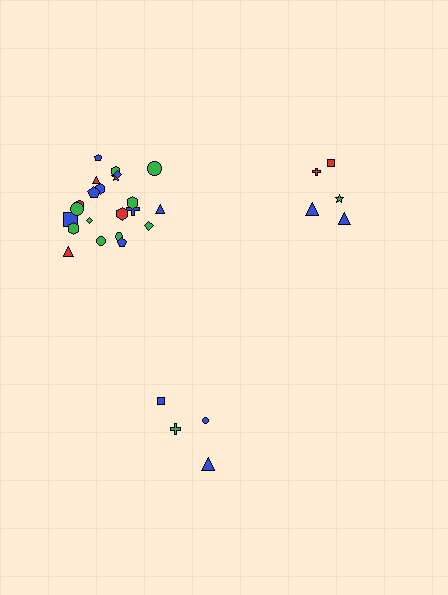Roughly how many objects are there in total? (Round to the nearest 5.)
Roughly 30 objects in total.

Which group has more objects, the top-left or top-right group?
The top-left group.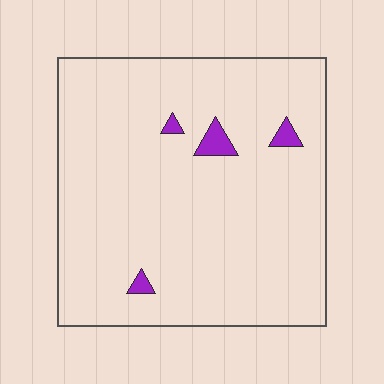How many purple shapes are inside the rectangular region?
4.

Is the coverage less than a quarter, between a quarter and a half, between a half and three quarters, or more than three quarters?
Less than a quarter.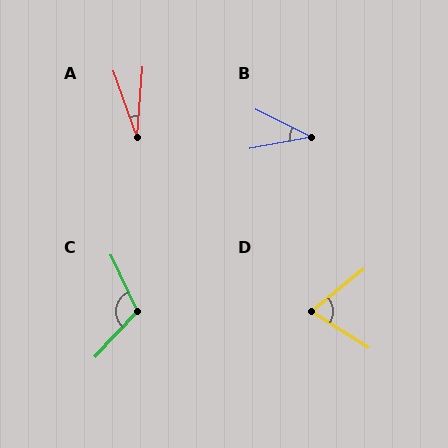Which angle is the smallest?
A, at approximately 23 degrees.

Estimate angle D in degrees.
Approximately 72 degrees.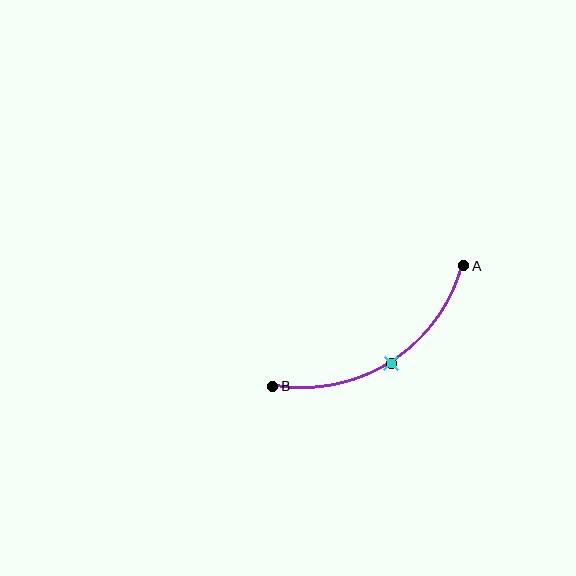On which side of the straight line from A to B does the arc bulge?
The arc bulges below the straight line connecting A and B.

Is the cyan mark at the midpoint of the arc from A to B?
Yes. The cyan mark lies on the arc at equal arc-length from both A and B — it is the arc midpoint.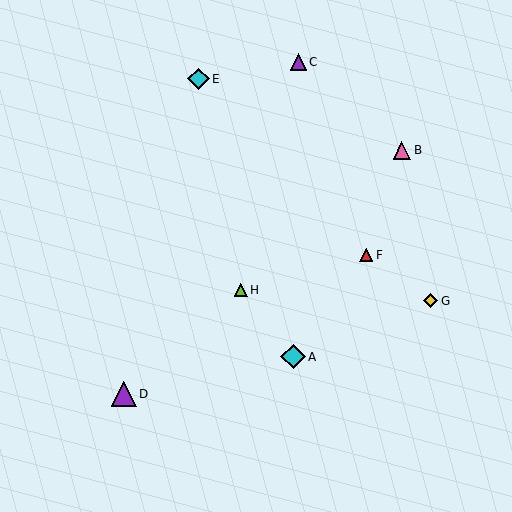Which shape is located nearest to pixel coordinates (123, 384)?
The purple triangle (labeled D) at (124, 394) is nearest to that location.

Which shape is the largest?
The purple triangle (labeled D) is the largest.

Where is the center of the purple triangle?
The center of the purple triangle is at (298, 62).